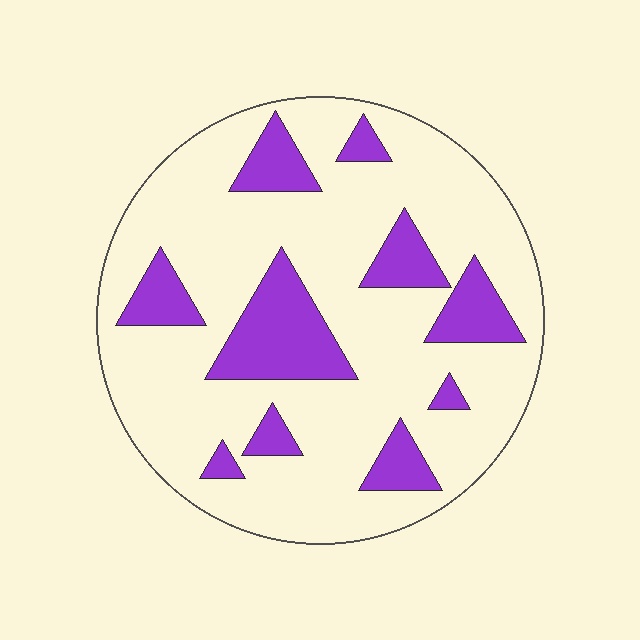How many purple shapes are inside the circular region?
10.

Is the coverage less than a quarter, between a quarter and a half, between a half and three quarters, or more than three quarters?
Less than a quarter.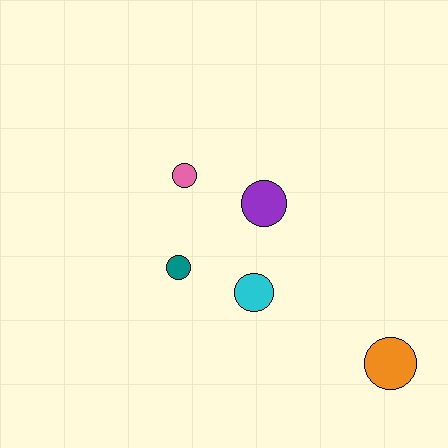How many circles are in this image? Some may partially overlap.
There are 5 circles.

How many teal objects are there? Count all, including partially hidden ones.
There is 1 teal object.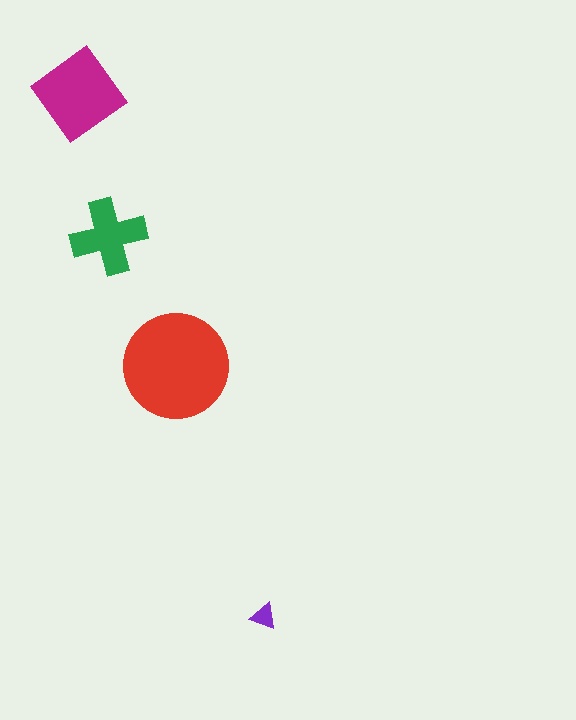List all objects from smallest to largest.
The purple triangle, the green cross, the magenta diamond, the red circle.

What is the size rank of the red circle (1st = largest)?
1st.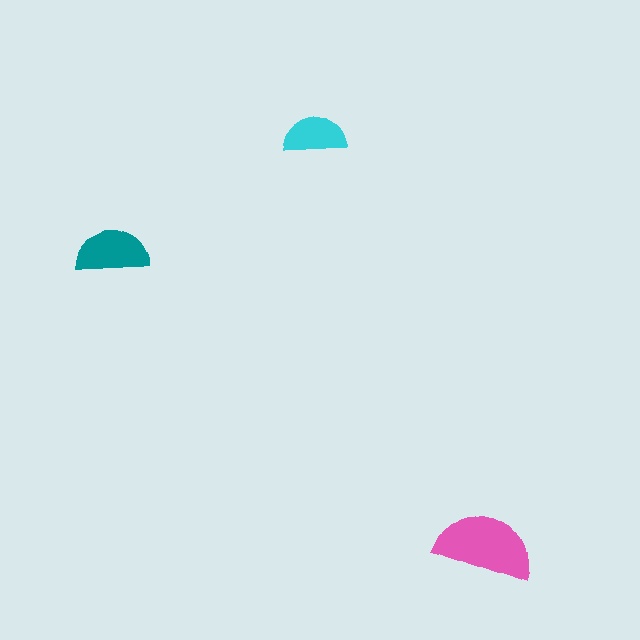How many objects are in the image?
There are 3 objects in the image.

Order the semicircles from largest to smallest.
the pink one, the teal one, the cyan one.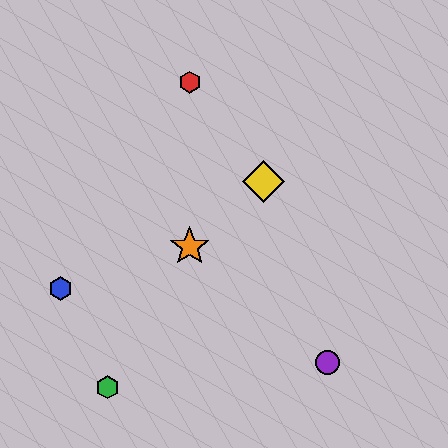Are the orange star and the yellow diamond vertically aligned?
No, the orange star is at x≈190 and the yellow diamond is at x≈263.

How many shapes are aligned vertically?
2 shapes (the red hexagon, the orange star) are aligned vertically.